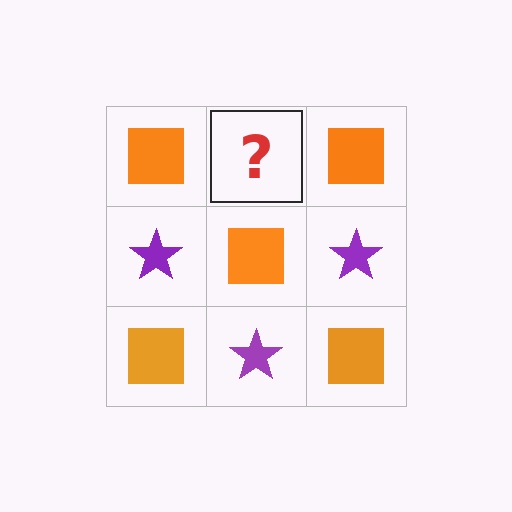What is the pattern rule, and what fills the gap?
The rule is that it alternates orange square and purple star in a checkerboard pattern. The gap should be filled with a purple star.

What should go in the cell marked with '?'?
The missing cell should contain a purple star.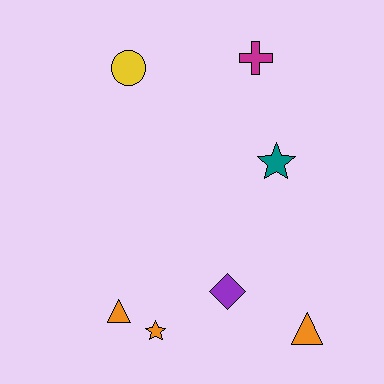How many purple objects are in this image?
There is 1 purple object.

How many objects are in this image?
There are 7 objects.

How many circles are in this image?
There is 1 circle.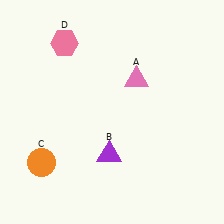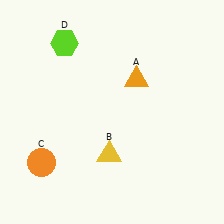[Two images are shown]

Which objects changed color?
A changed from pink to orange. B changed from purple to yellow. D changed from pink to lime.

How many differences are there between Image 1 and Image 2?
There are 3 differences between the two images.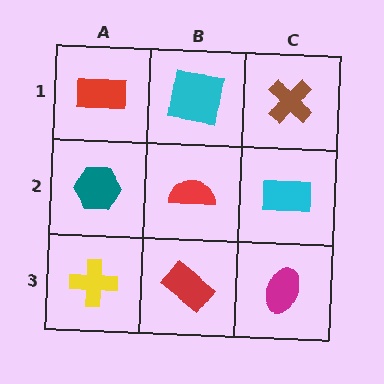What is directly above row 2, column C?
A brown cross.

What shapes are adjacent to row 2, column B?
A cyan square (row 1, column B), a red rectangle (row 3, column B), a teal hexagon (row 2, column A), a cyan rectangle (row 2, column C).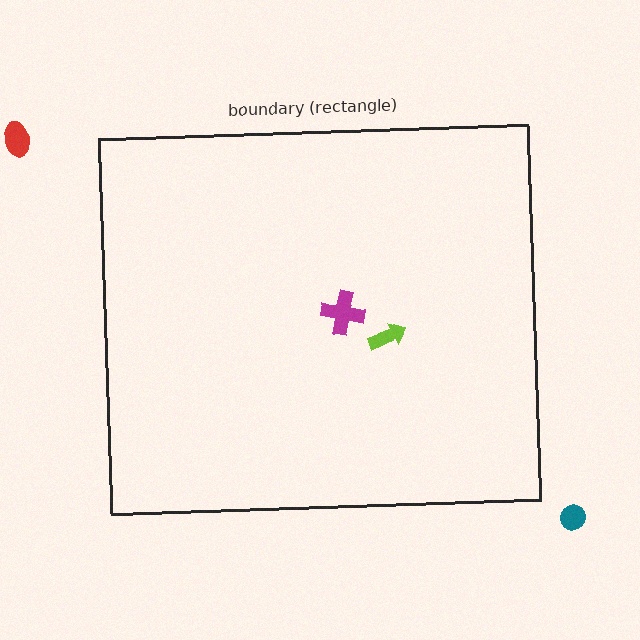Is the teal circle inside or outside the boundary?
Outside.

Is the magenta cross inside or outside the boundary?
Inside.